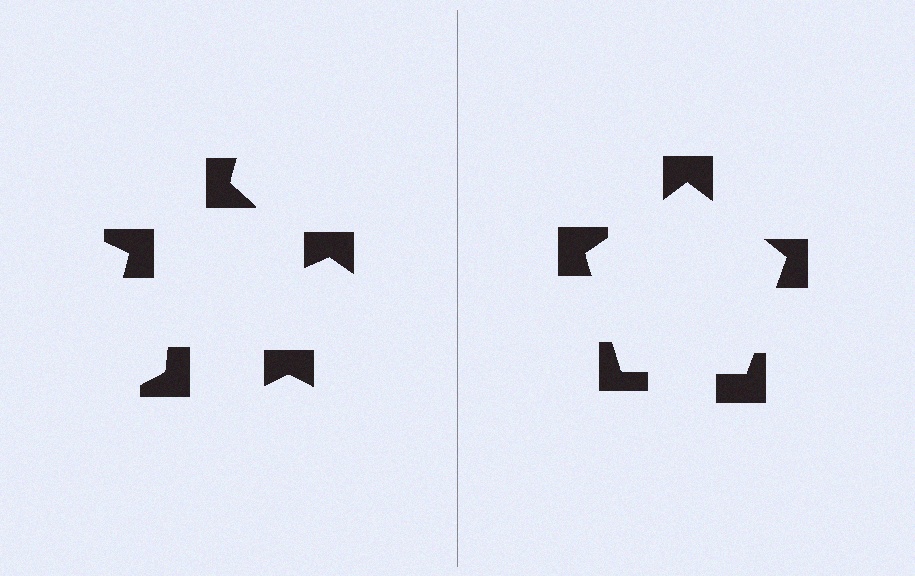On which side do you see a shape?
An illusory pentagon appears on the right side. On the left side the wedge cuts are rotated, so no coherent shape forms.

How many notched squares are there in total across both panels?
10 — 5 on each side.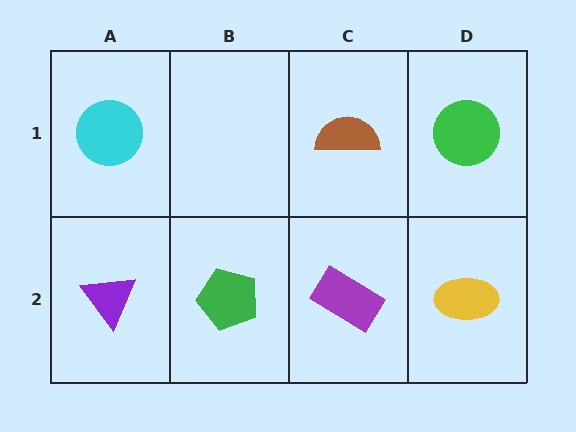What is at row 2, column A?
A purple triangle.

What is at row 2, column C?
A purple rectangle.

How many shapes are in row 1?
3 shapes.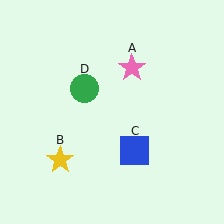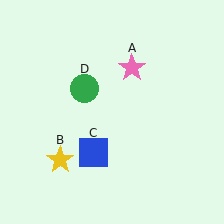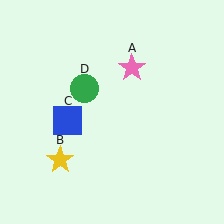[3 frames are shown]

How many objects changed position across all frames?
1 object changed position: blue square (object C).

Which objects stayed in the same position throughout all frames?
Pink star (object A) and yellow star (object B) and green circle (object D) remained stationary.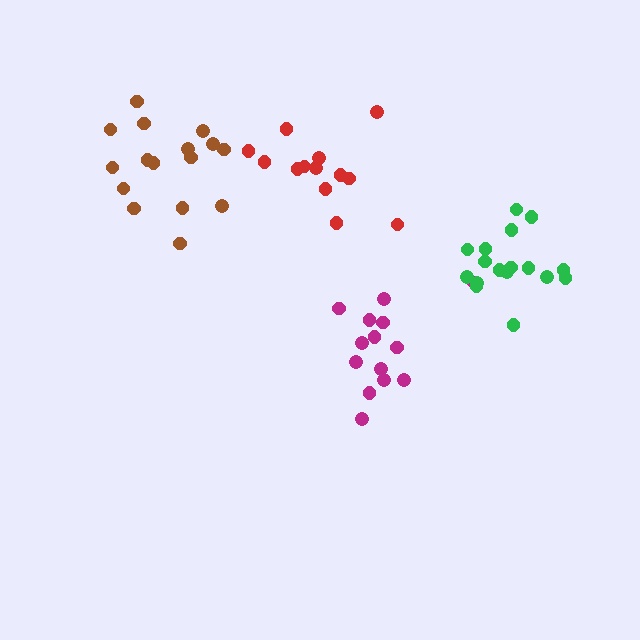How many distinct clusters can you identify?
There are 4 distinct clusters.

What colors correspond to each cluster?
The clusters are colored: magenta, red, brown, green.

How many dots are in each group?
Group 1: 14 dots, Group 2: 13 dots, Group 3: 16 dots, Group 4: 17 dots (60 total).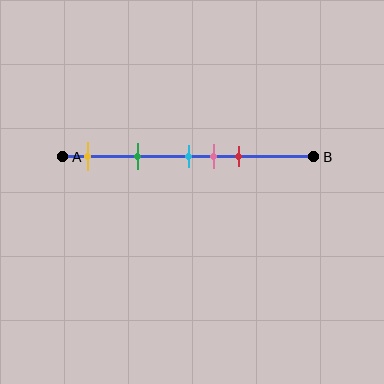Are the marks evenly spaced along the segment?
No, the marks are not evenly spaced.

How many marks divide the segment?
There are 5 marks dividing the segment.